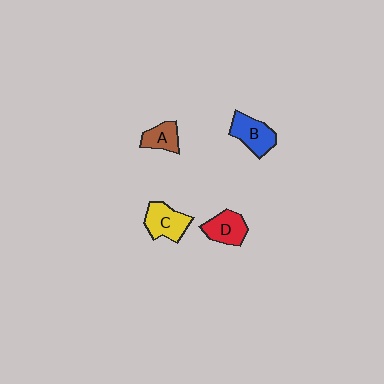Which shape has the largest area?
Shape C (yellow).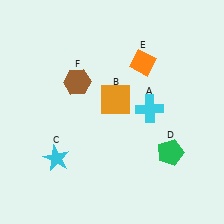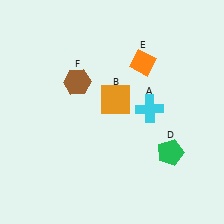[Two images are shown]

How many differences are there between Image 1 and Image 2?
There is 1 difference between the two images.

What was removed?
The cyan star (C) was removed in Image 2.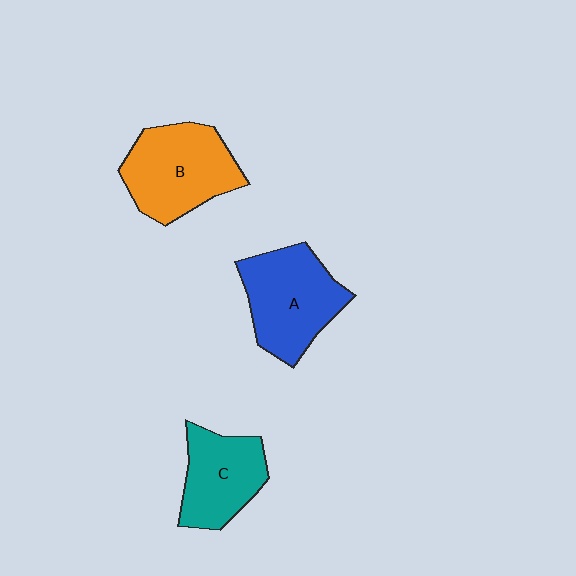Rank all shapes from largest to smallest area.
From largest to smallest: B (orange), A (blue), C (teal).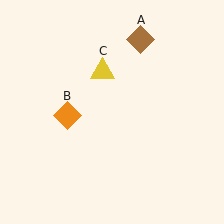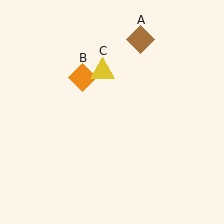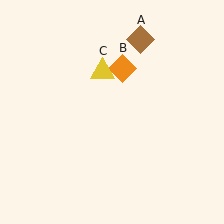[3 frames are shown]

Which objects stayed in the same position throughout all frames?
Brown diamond (object A) and yellow triangle (object C) remained stationary.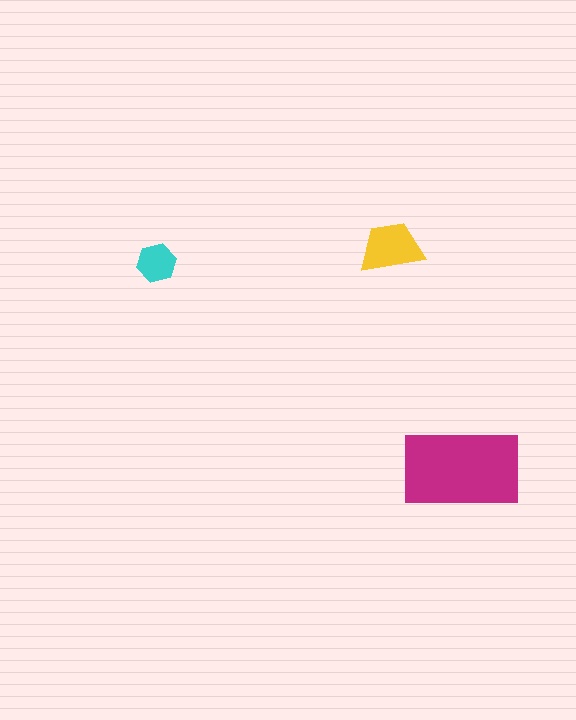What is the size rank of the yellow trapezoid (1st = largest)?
2nd.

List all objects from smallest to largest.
The cyan hexagon, the yellow trapezoid, the magenta rectangle.